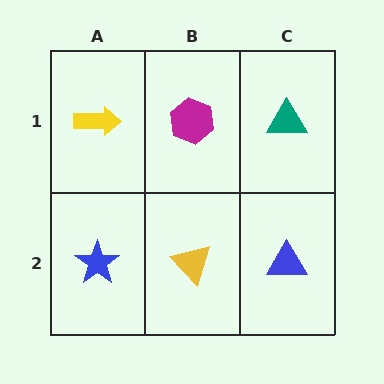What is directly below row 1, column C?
A blue triangle.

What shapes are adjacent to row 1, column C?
A blue triangle (row 2, column C), a magenta hexagon (row 1, column B).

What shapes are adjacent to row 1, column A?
A blue star (row 2, column A), a magenta hexagon (row 1, column B).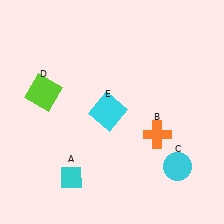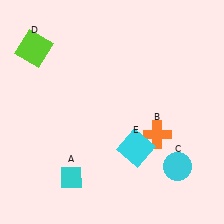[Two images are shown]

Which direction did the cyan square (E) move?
The cyan square (E) moved down.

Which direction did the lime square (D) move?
The lime square (D) moved up.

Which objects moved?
The objects that moved are: the lime square (D), the cyan square (E).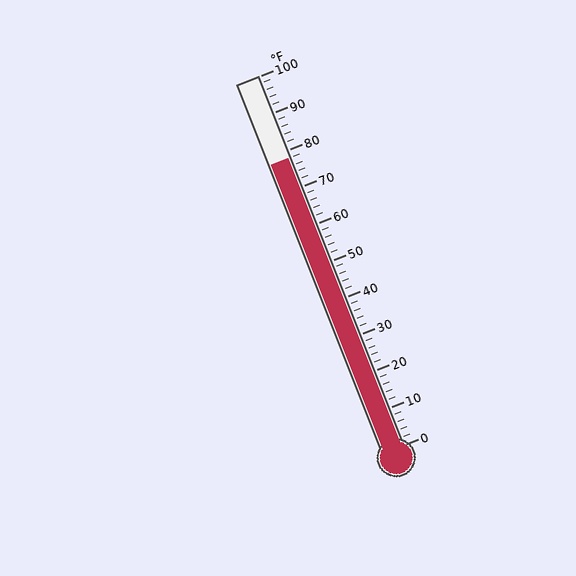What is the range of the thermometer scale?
The thermometer scale ranges from 0°F to 100°F.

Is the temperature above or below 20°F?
The temperature is above 20°F.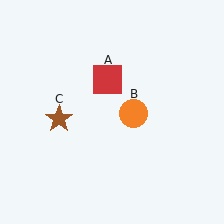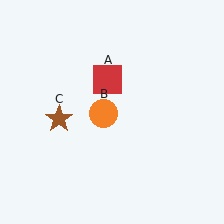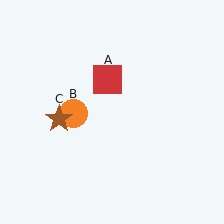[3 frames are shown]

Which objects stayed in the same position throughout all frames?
Red square (object A) and brown star (object C) remained stationary.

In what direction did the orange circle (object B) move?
The orange circle (object B) moved left.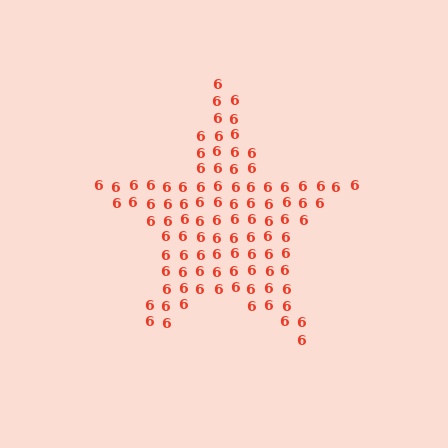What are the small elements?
The small elements are digit 6's.